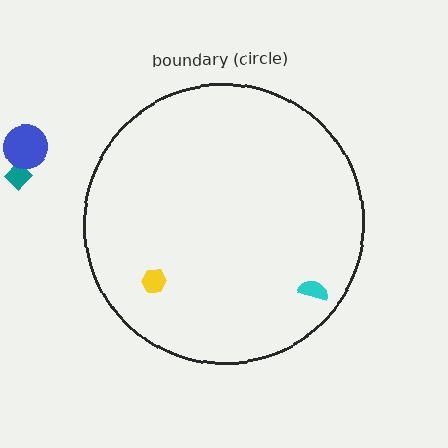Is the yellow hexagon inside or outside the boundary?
Inside.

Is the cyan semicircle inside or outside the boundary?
Inside.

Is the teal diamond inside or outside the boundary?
Outside.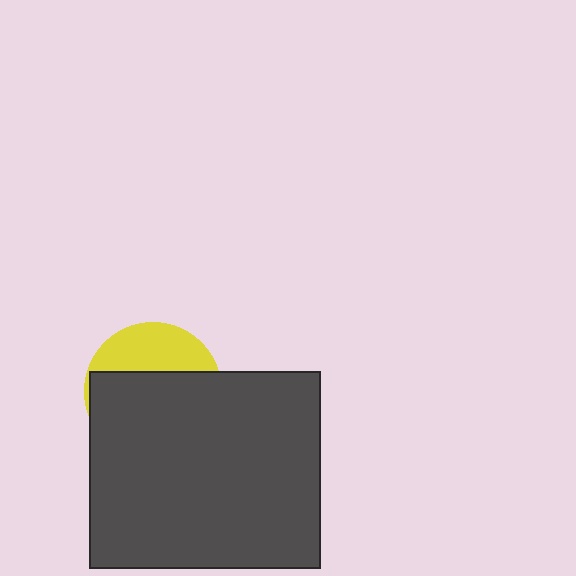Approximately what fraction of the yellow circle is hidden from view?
Roughly 67% of the yellow circle is hidden behind the dark gray rectangle.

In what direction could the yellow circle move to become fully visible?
The yellow circle could move up. That would shift it out from behind the dark gray rectangle entirely.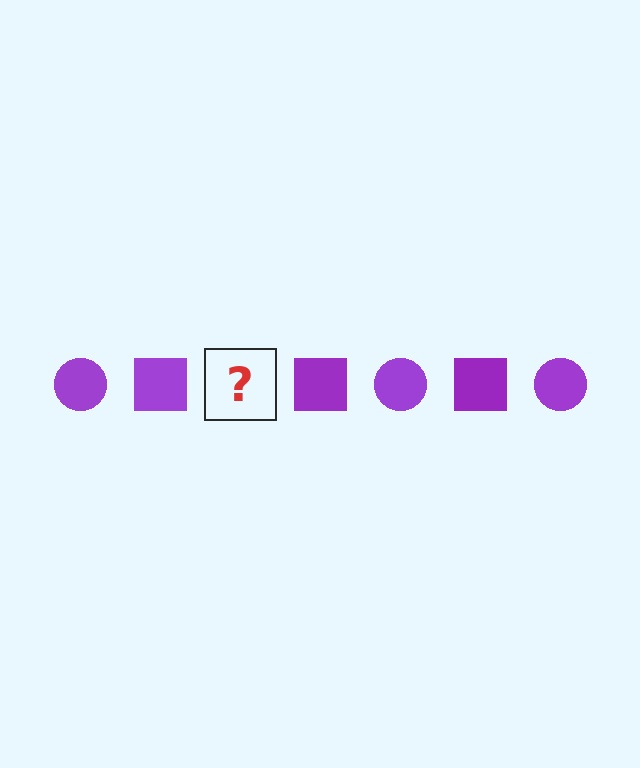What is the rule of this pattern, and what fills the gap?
The rule is that the pattern cycles through circle, square shapes in purple. The gap should be filled with a purple circle.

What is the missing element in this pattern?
The missing element is a purple circle.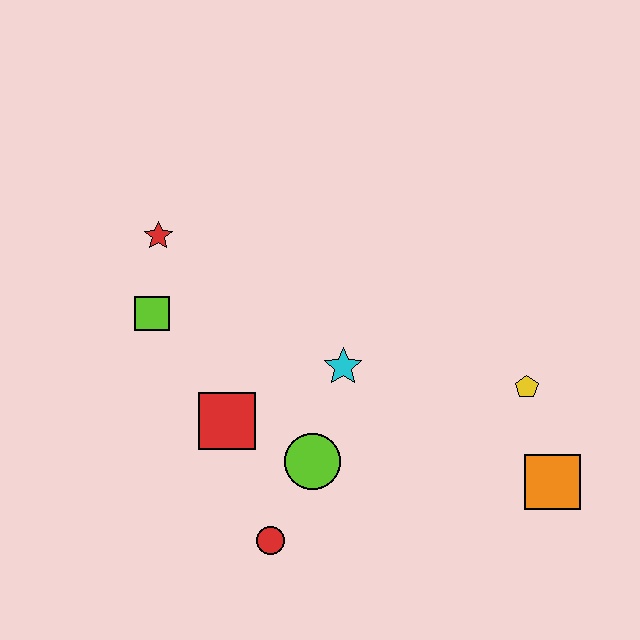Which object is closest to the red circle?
The lime circle is closest to the red circle.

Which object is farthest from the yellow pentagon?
The red star is farthest from the yellow pentagon.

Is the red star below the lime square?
No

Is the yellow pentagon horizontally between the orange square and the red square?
Yes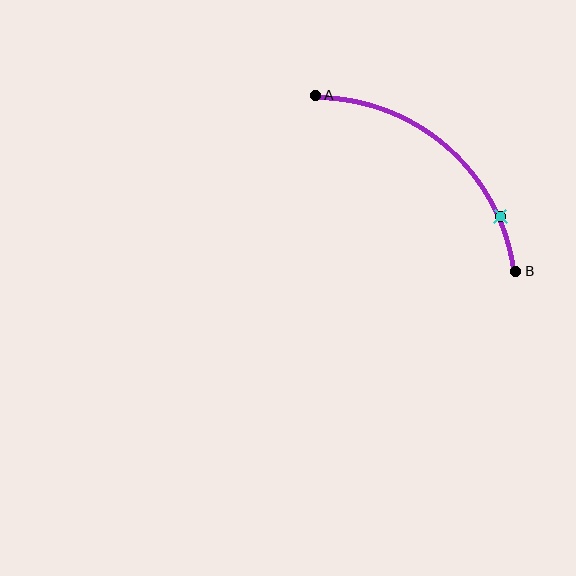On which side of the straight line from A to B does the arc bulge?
The arc bulges above and to the right of the straight line connecting A and B.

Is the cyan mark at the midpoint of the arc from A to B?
No. The cyan mark lies on the arc but is closer to endpoint B. The arc midpoint would be at the point on the curve equidistant along the arc from both A and B.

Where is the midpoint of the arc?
The arc midpoint is the point on the curve farthest from the straight line joining A and B. It sits above and to the right of that line.